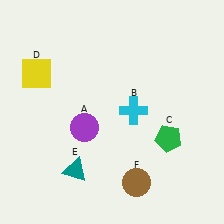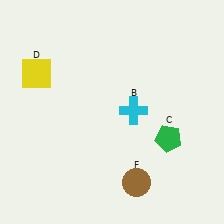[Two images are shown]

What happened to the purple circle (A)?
The purple circle (A) was removed in Image 2. It was in the bottom-left area of Image 1.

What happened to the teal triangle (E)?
The teal triangle (E) was removed in Image 2. It was in the bottom-left area of Image 1.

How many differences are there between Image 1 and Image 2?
There are 2 differences between the two images.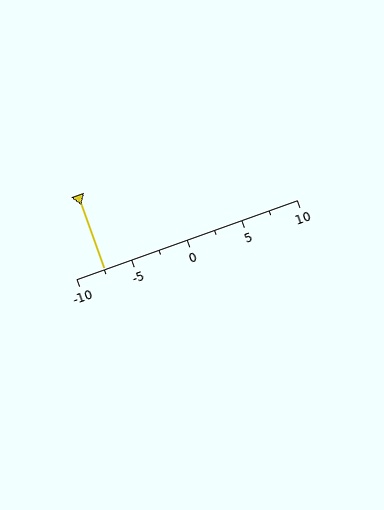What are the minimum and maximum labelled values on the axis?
The axis runs from -10 to 10.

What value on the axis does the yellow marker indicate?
The marker indicates approximately -7.5.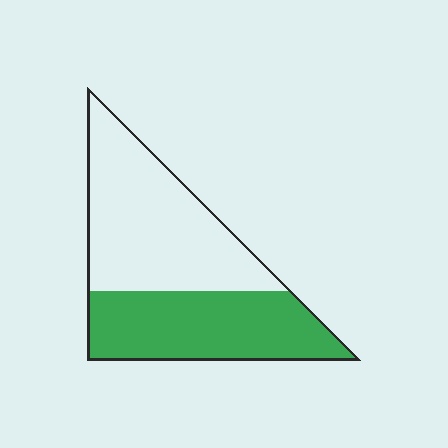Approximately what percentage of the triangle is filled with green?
Approximately 45%.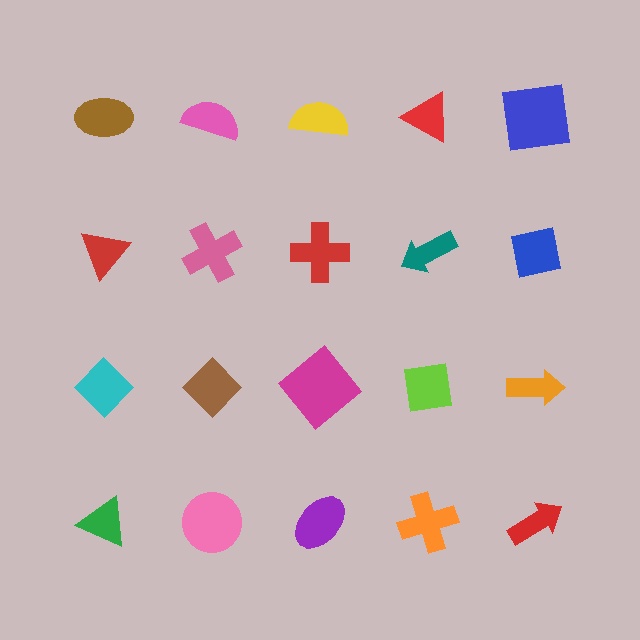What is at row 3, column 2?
A brown diamond.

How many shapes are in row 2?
5 shapes.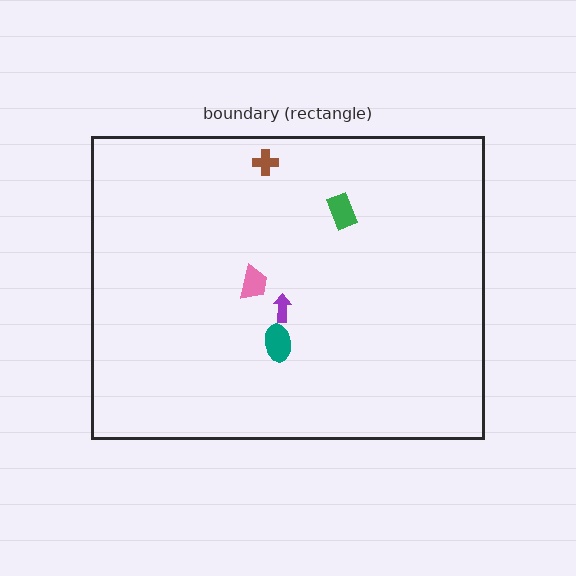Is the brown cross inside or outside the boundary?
Inside.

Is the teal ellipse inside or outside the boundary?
Inside.